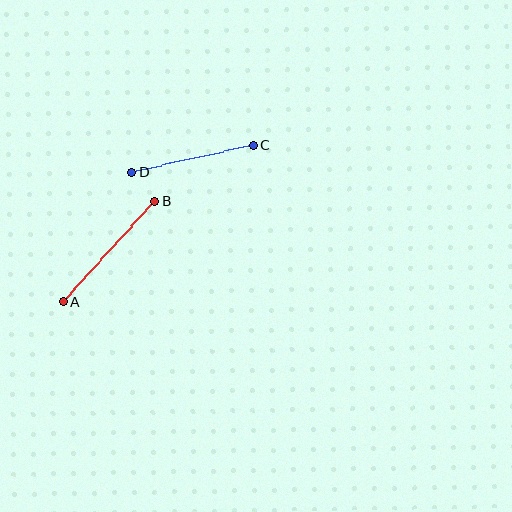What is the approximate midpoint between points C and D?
The midpoint is at approximately (192, 159) pixels.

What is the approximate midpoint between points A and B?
The midpoint is at approximately (109, 252) pixels.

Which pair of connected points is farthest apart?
Points A and B are farthest apart.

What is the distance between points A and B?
The distance is approximately 136 pixels.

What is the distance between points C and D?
The distance is approximately 125 pixels.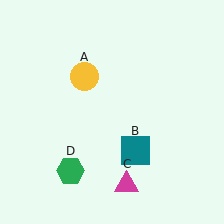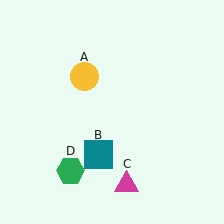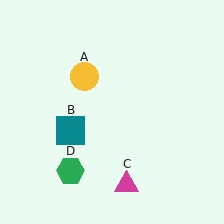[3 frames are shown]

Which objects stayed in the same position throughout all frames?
Yellow circle (object A) and magenta triangle (object C) and green hexagon (object D) remained stationary.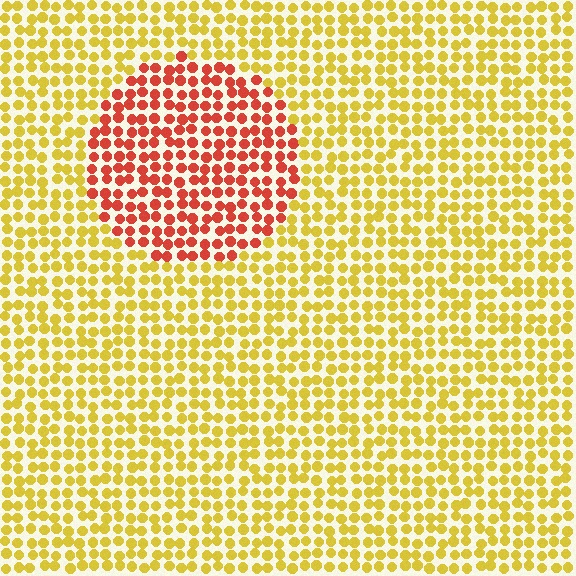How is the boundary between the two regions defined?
The boundary is defined purely by a slight shift in hue (about 49 degrees). Spacing, size, and orientation are identical on both sides.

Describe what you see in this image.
The image is filled with small yellow elements in a uniform arrangement. A circle-shaped region is visible where the elements are tinted to a slightly different hue, forming a subtle color boundary.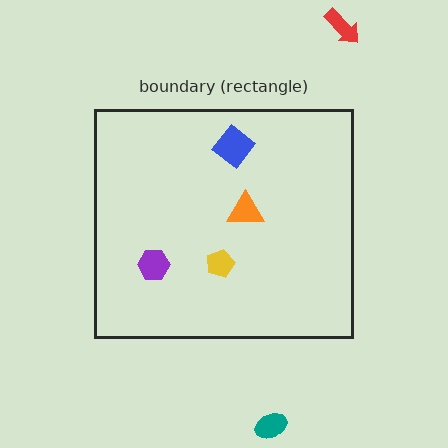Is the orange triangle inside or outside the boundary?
Inside.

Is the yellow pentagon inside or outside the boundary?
Inside.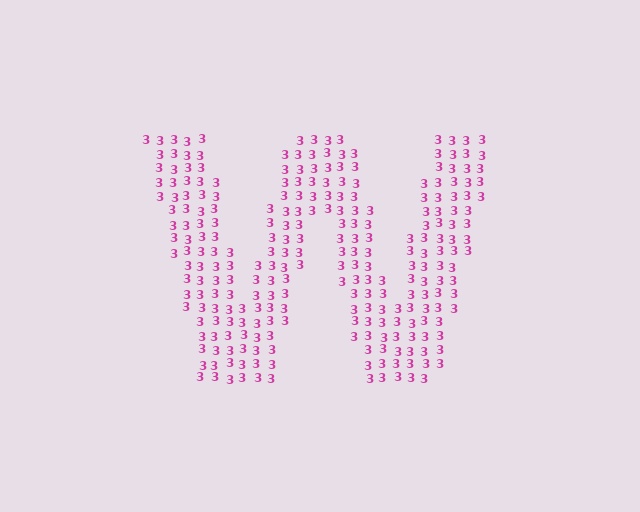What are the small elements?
The small elements are digit 3's.